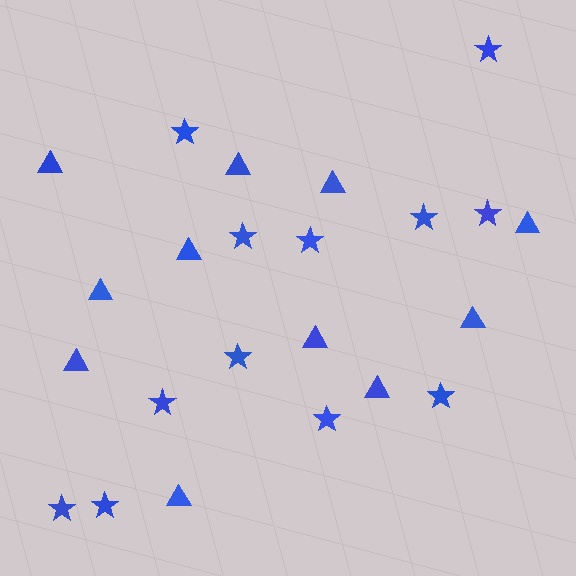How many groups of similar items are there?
There are 2 groups: one group of stars (12) and one group of triangles (11).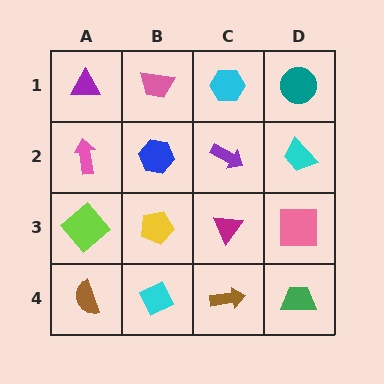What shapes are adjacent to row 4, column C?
A magenta triangle (row 3, column C), a cyan diamond (row 4, column B), a green trapezoid (row 4, column D).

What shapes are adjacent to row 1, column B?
A blue hexagon (row 2, column B), a purple triangle (row 1, column A), a cyan hexagon (row 1, column C).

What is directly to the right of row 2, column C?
A cyan trapezoid.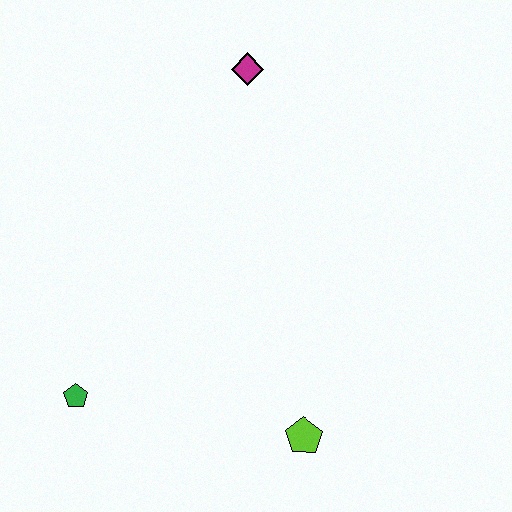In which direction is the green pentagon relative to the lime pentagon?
The green pentagon is to the left of the lime pentagon.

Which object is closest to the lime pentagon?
The green pentagon is closest to the lime pentagon.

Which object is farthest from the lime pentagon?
The magenta diamond is farthest from the lime pentagon.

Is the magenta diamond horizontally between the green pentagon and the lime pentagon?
Yes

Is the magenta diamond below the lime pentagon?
No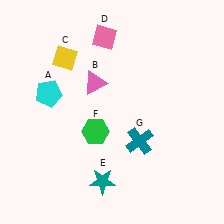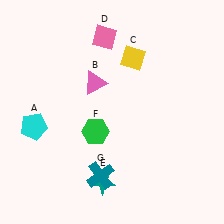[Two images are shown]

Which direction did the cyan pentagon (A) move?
The cyan pentagon (A) moved down.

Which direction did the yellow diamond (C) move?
The yellow diamond (C) moved right.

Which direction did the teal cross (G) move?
The teal cross (G) moved left.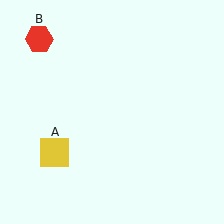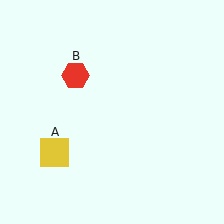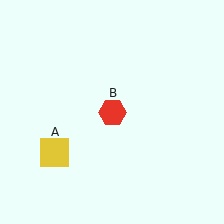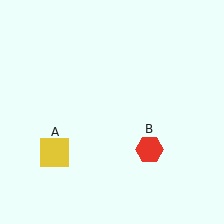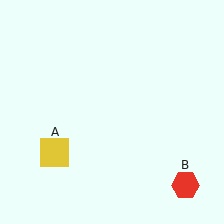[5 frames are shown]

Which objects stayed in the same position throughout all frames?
Yellow square (object A) remained stationary.